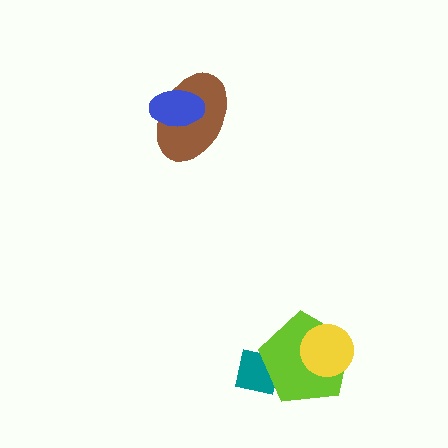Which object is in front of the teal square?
The lime pentagon is in front of the teal square.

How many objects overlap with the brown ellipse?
1 object overlaps with the brown ellipse.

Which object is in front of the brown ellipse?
The blue ellipse is in front of the brown ellipse.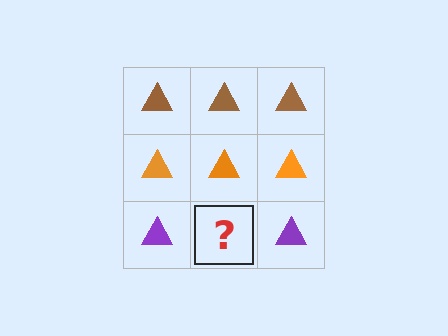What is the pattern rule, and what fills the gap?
The rule is that each row has a consistent color. The gap should be filled with a purple triangle.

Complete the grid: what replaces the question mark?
The question mark should be replaced with a purple triangle.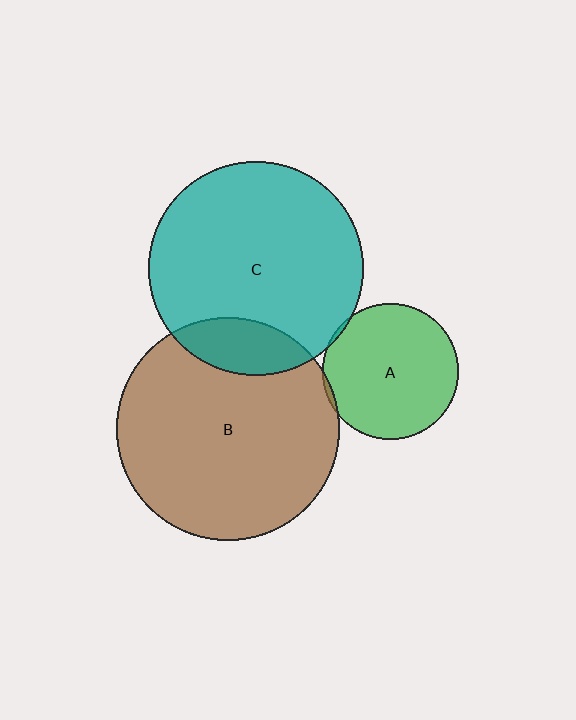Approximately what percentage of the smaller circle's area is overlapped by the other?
Approximately 5%.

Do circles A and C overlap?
Yes.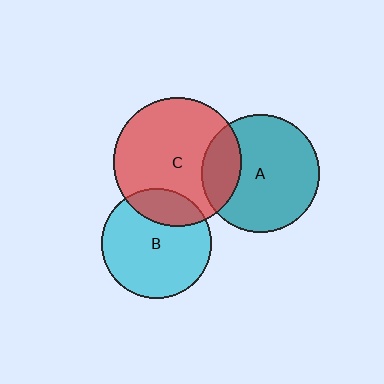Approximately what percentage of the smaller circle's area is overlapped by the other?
Approximately 20%.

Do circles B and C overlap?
Yes.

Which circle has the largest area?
Circle C (red).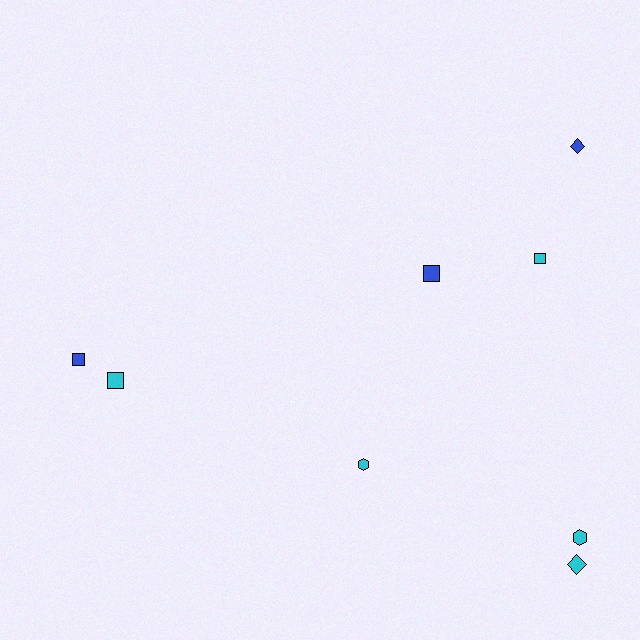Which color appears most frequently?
Cyan, with 5 objects.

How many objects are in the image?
There are 8 objects.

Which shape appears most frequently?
Square, with 4 objects.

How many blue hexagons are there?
There are no blue hexagons.